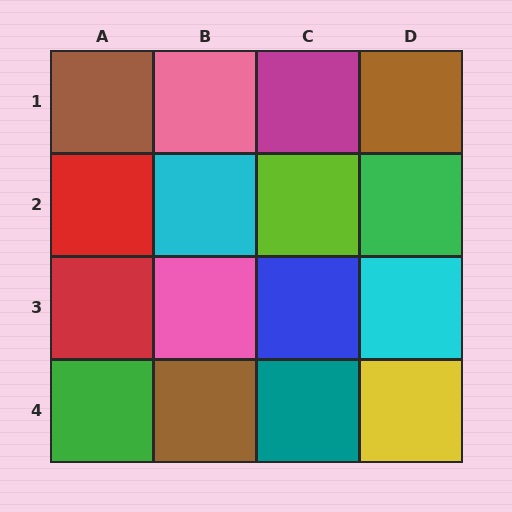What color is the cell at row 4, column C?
Teal.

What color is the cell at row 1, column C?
Magenta.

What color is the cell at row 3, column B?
Pink.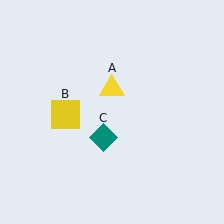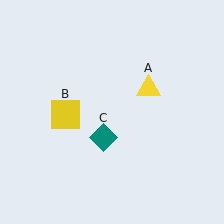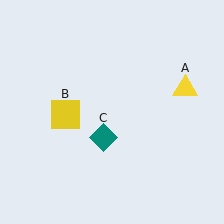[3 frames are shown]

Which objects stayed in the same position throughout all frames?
Yellow square (object B) and teal diamond (object C) remained stationary.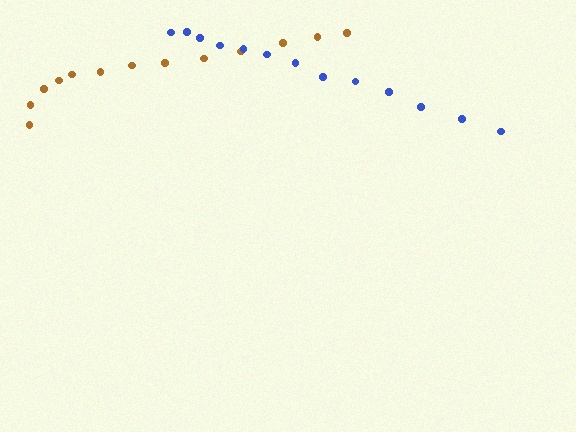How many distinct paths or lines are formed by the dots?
There are 2 distinct paths.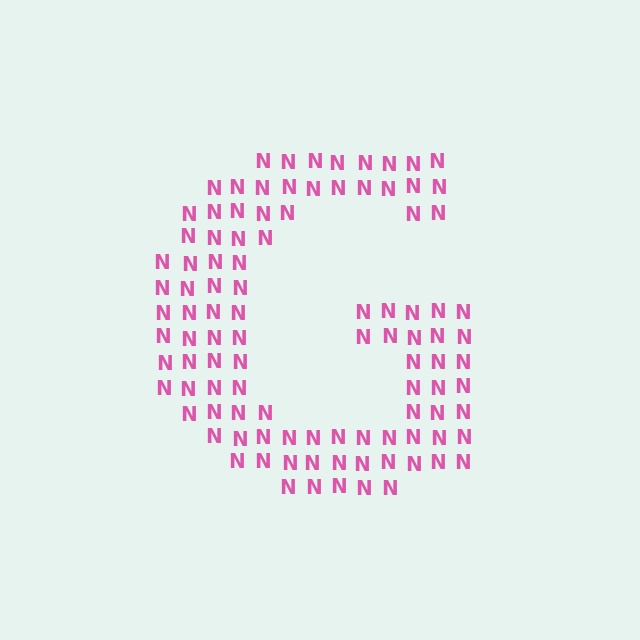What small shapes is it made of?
It is made of small letter N's.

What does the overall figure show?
The overall figure shows the letter G.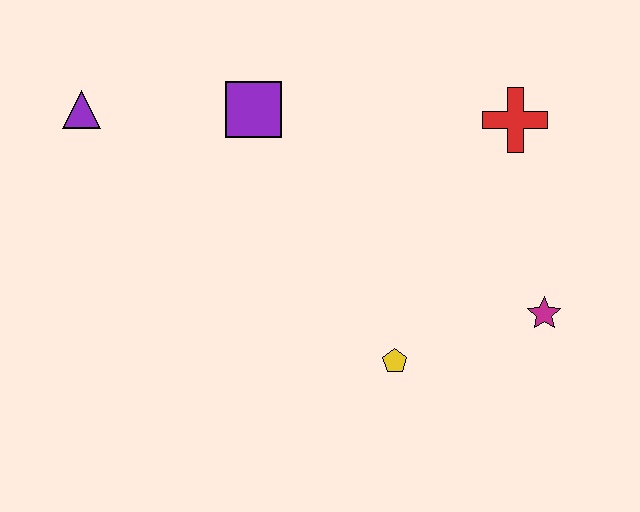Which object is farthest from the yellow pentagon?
The purple triangle is farthest from the yellow pentagon.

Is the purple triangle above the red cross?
Yes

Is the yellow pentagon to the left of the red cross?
Yes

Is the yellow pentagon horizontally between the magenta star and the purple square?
Yes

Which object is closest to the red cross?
The magenta star is closest to the red cross.